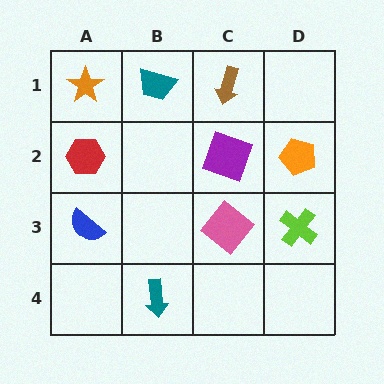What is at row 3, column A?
A blue semicircle.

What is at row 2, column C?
A purple square.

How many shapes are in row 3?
3 shapes.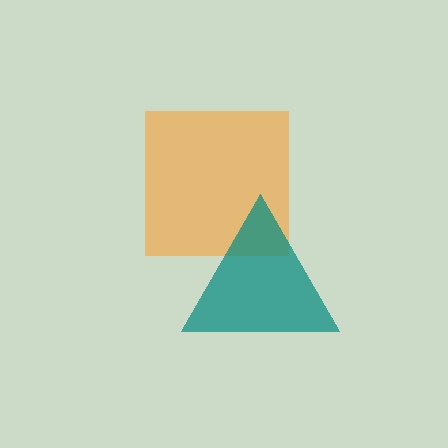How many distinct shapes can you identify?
There are 2 distinct shapes: an orange square, a teal triangle.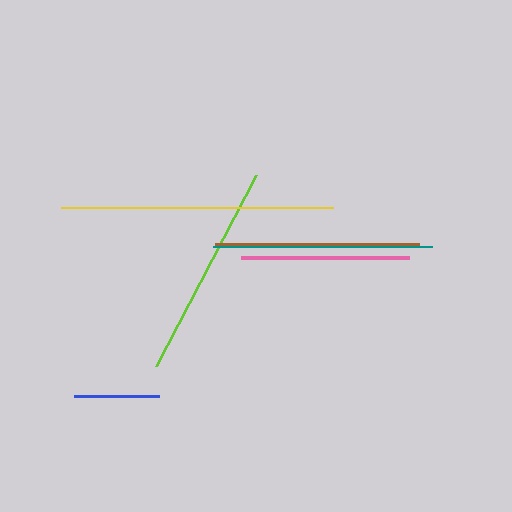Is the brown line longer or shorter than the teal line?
The teal line is longer than the brown line.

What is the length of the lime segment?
The lime segment is approximately 216 pixels long.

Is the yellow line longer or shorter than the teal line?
The yellow line is longer than the teal line.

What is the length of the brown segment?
The brown segment is approximately 204 pixels long.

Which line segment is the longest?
The yellow line is the longest at approximately 273 pixels.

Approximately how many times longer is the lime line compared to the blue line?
The lime line is approximately 2.5 times the length of the blue line.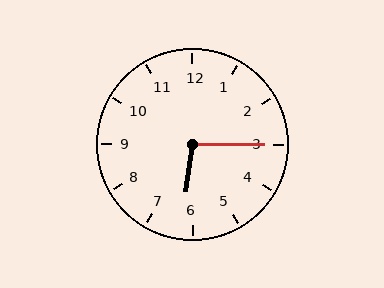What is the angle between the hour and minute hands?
Approximately 98 degrees.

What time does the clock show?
6:15.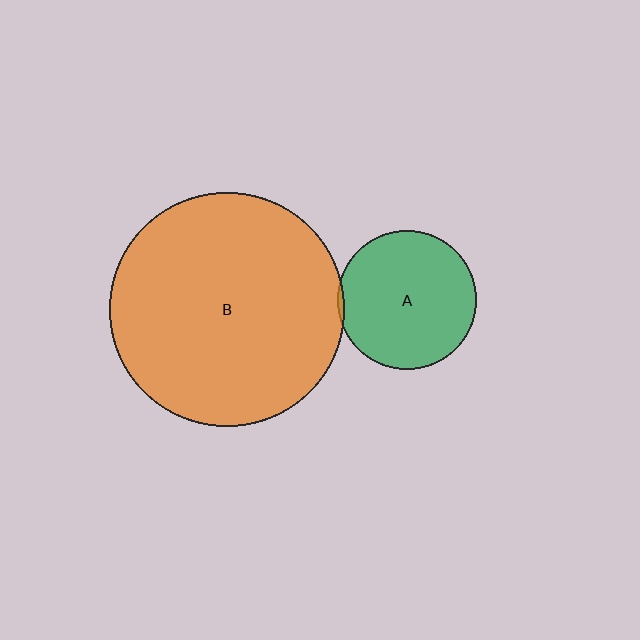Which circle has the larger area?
Circle B (orange).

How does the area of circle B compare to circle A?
Approximately 2.8 times.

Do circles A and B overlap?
Yes.